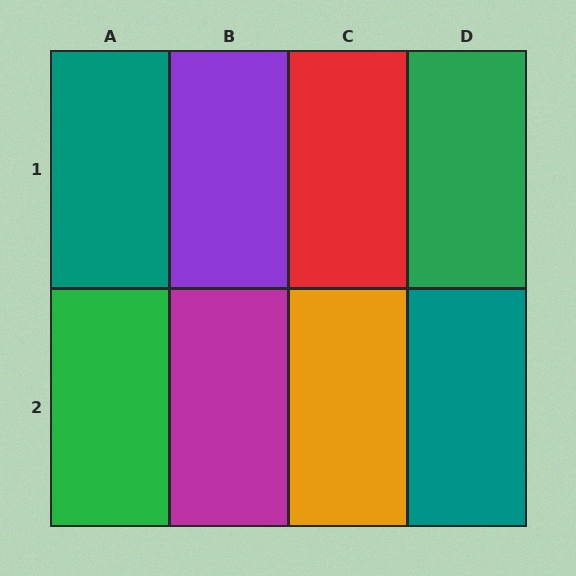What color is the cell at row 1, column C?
Red.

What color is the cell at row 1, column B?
Purple.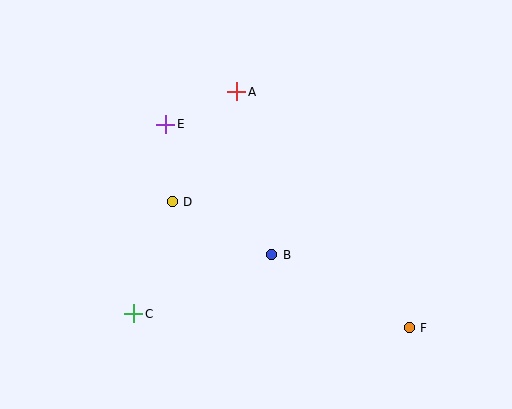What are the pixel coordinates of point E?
Point E is at (166, 124).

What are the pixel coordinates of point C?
Point C is at (134, 314).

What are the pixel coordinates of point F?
Point F is at (409, 328).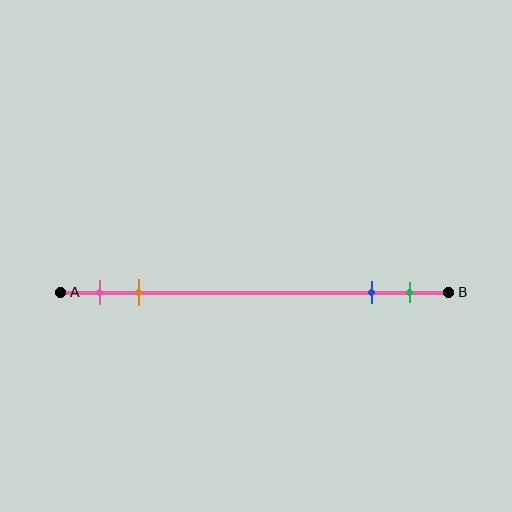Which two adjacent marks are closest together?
The blue and green marks are the closest adjacent pair.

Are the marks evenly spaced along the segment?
No, the marks are not evenly spaced.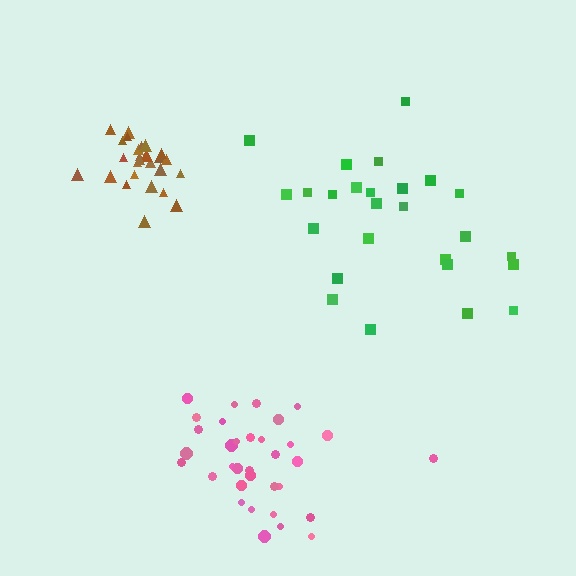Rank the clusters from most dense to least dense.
brown, pink, green.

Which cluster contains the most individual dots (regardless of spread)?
Pink (34).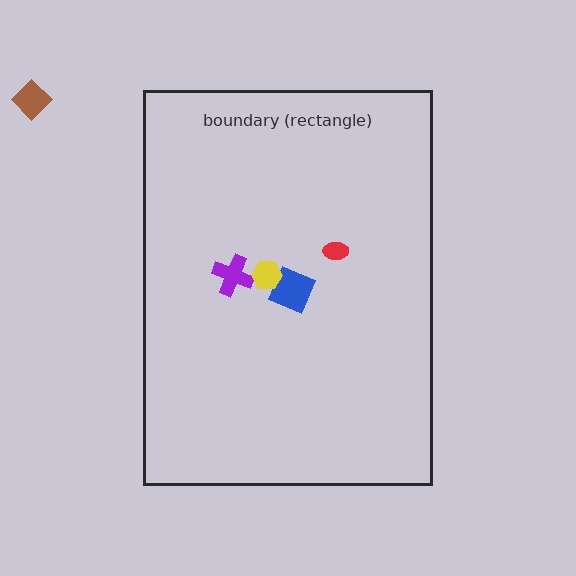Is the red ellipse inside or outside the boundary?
Inside.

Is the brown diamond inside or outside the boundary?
Outside.